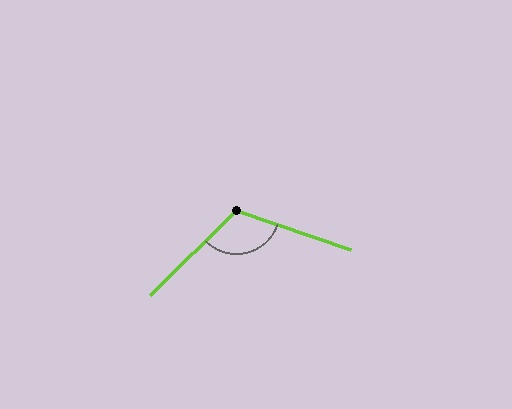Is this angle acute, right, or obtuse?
It is obtuse.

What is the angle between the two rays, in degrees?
Approximately 116 degrees.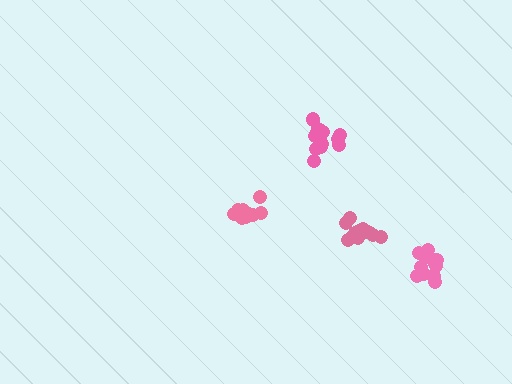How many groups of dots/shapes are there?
There are 4 groups.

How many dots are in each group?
Group 1: 15 dots, Group 2: 13 dots, Group 3: 13 dots, Group 4: 10 dots (51 total).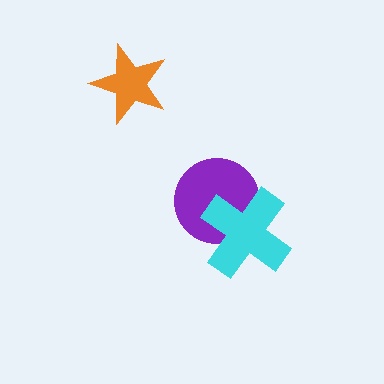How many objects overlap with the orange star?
0 objects overlap with the orange star.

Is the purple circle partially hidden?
Yes, it is partially covered by another shape.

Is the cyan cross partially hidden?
No, no other shape covers it.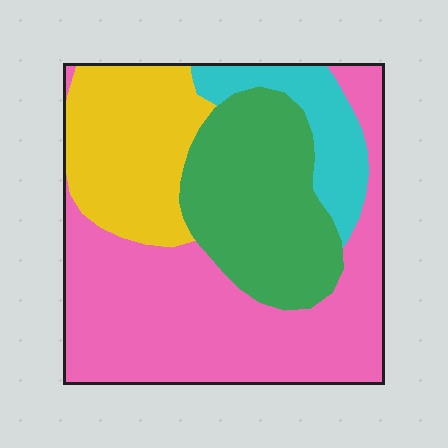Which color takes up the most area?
Pink, at roughly 45%.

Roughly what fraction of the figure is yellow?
Yellow takes up between a sixth and a third of the figure.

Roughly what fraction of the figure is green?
Green covers about 25% of the figure.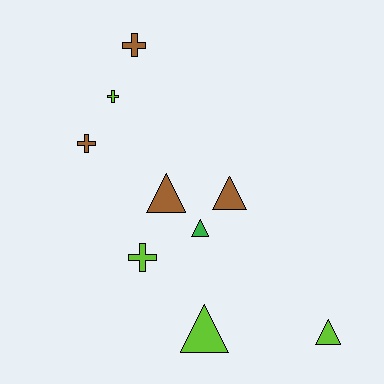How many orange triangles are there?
There are no orange triangles.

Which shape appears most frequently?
Triangle, with 5 objects.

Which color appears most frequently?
Lime, with 4 objects.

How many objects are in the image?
There are 9 objects.